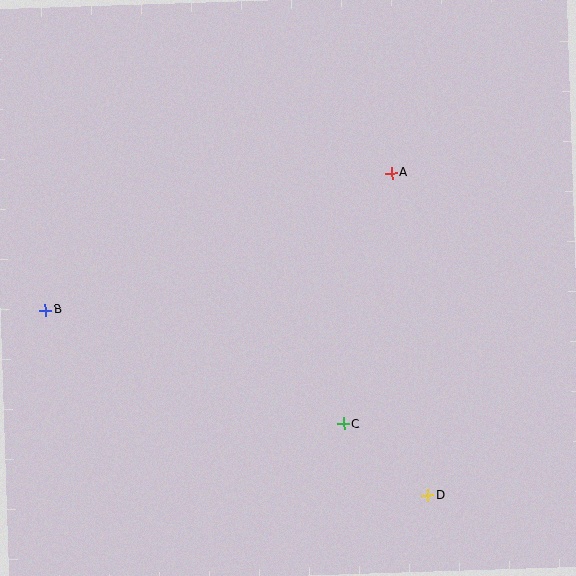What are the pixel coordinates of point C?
Point C is at (344, 424).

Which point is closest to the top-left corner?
Point B is closest to the top-left corner.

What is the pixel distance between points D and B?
The distance between D and B is 425 pixels.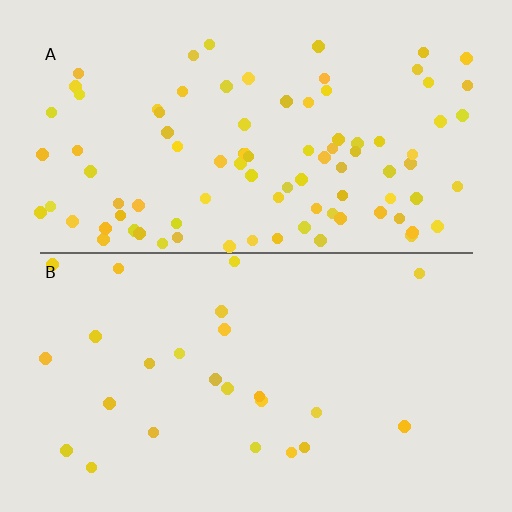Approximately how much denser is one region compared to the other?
Approximately 3.6× — region A over region B.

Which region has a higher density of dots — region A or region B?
A (the top).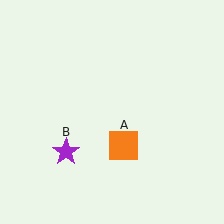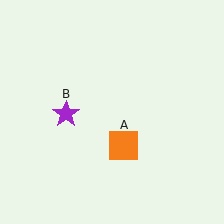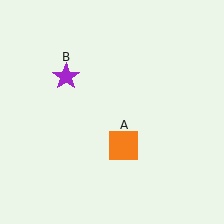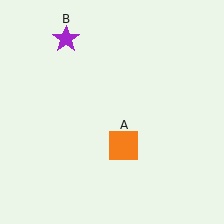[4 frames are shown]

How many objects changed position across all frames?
1 object changed position: purple star (object B).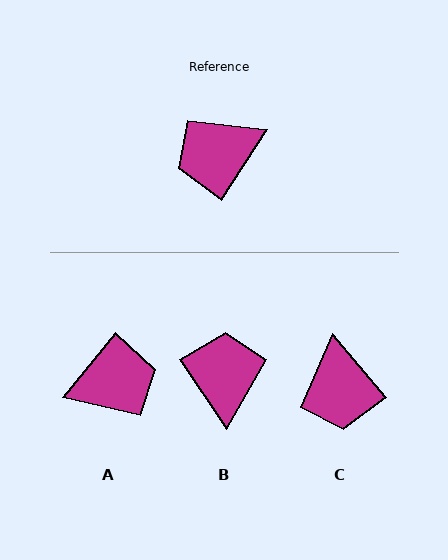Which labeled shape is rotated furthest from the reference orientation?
A, about 173 degrees away.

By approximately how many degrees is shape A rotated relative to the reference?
Approximately 173 degrees counter-clockwise.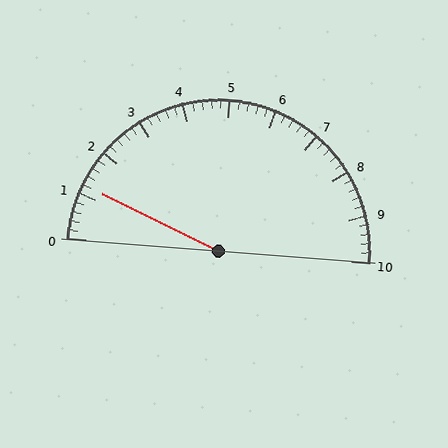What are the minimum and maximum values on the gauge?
The gauge ranges from 0 to 10.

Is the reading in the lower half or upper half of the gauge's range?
The reading is in the lower half of the range (0 to 10).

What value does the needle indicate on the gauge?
The needle indicates approximately 1.2.